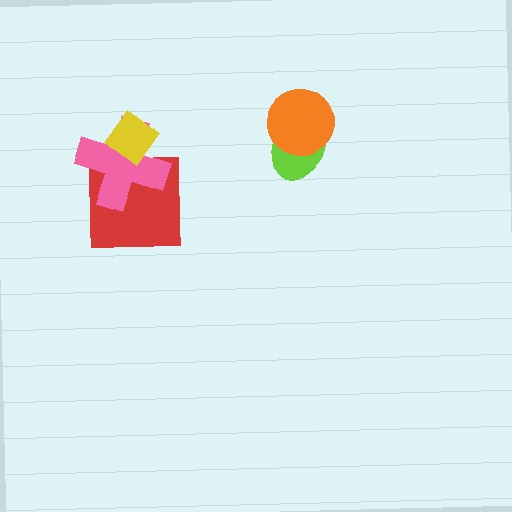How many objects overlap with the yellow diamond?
2 objects overlap with the yellow diamond.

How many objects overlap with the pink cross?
2 objects overlap with the pink cross.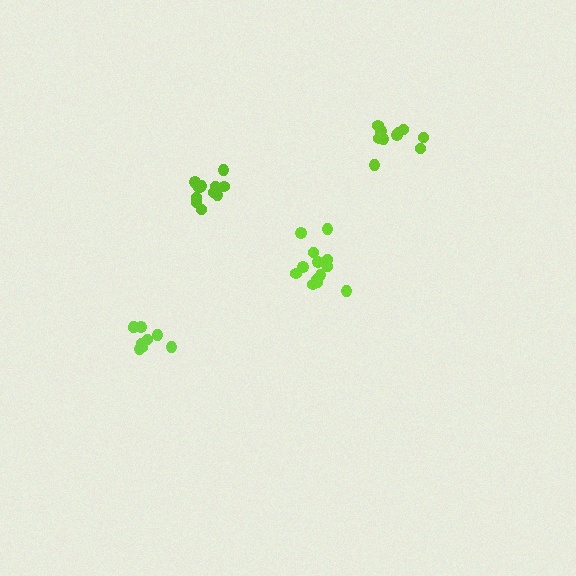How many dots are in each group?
Group 1: 13 dots, Group 2: 11 dots, Group 3: 9 dots, Group 4: 12 dots (45 total).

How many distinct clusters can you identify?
There are 4 distinct clusters.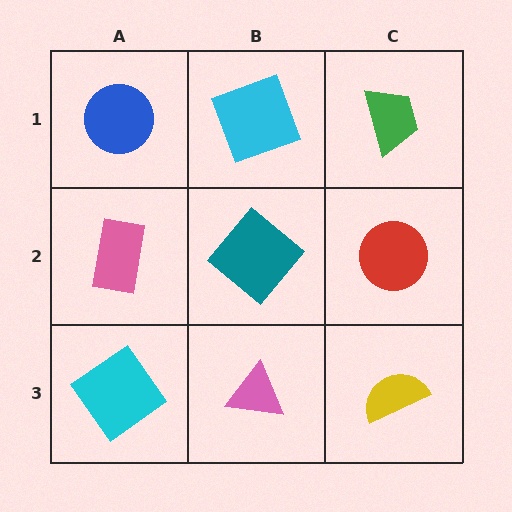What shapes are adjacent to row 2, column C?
A green trapezoid (row 1, column C), a yellow semicircle (row 3, column C), a teal diamond (row 2, column B).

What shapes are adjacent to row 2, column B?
A cyan square (row 1, column B), a pink triangle (row 3, column B), a pink rectangle (row 2, column A), a red circle (row 2, column C).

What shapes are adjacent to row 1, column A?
A pink rectangle (row 2, column A), a cyan square (row 1, column B).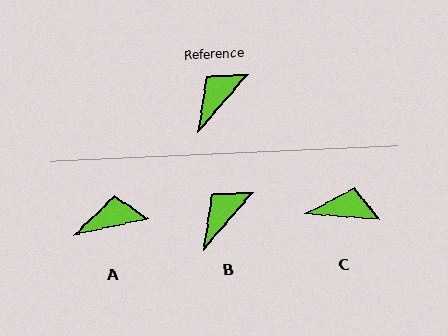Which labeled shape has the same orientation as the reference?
B.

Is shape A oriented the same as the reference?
No, it is off by about 37 degrees.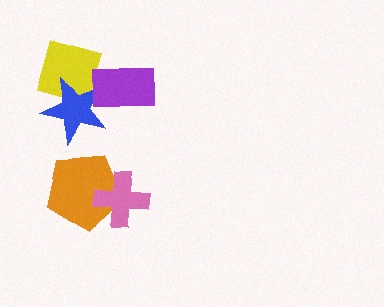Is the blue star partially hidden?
Yes, it is partially covered by another shape.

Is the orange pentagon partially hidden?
Yes, it is partially covered by another shape.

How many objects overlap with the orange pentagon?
1 object overlaps with the orange pentagon.